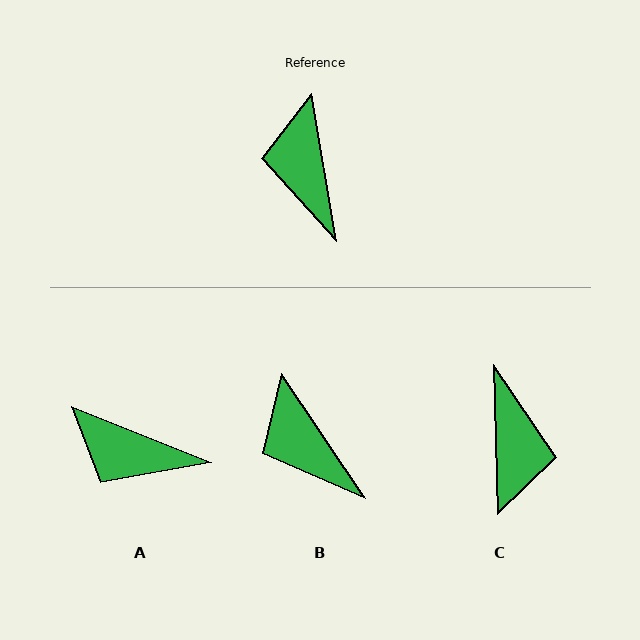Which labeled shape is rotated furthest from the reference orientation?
C, about 172 degrees away.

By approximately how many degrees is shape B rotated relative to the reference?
Approximately 24 degrees counter-clockwise.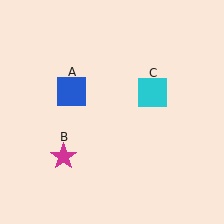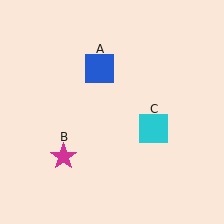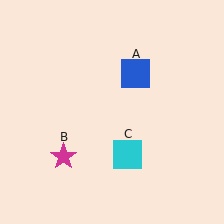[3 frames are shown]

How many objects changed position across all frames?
2 objects changed position: blue square (object A), cyan square (object C).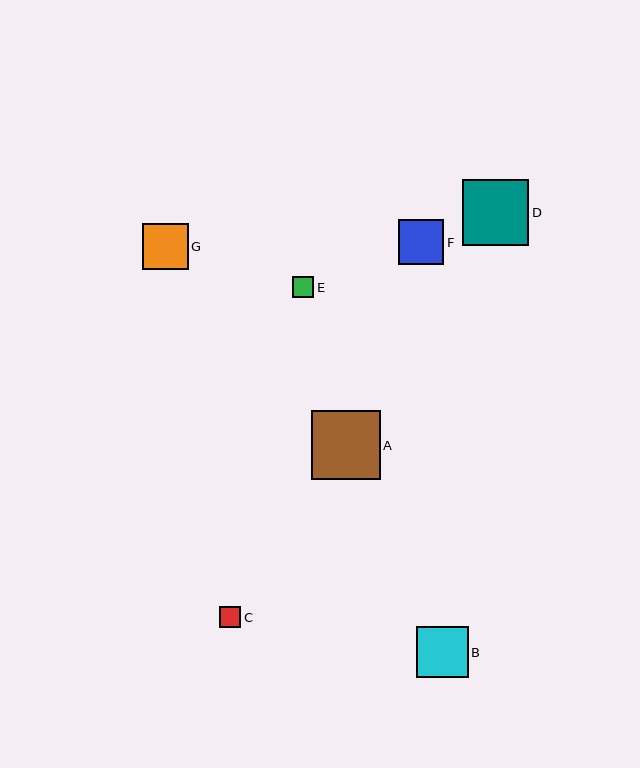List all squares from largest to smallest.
From largest to smallest: A, D, B, G, F, C, E.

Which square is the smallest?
Square E is the smallest with a size of approximately 21 pixels.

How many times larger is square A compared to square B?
Square A is approximately 1.3 times the size of square B.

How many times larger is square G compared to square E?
Square G is approximately 2.2 times the size of square E.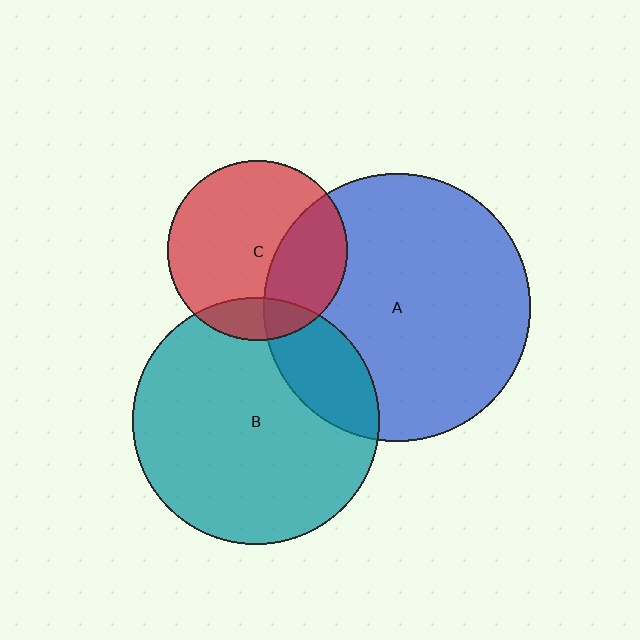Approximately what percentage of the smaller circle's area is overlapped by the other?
Approximately 20%.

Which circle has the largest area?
Circle A (blue).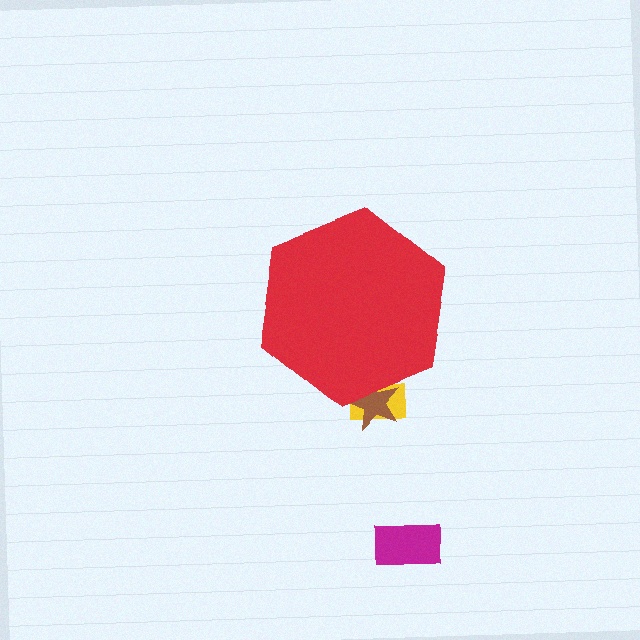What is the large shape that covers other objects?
A red hexagon.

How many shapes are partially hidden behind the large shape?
2 shapes are partially hidden.